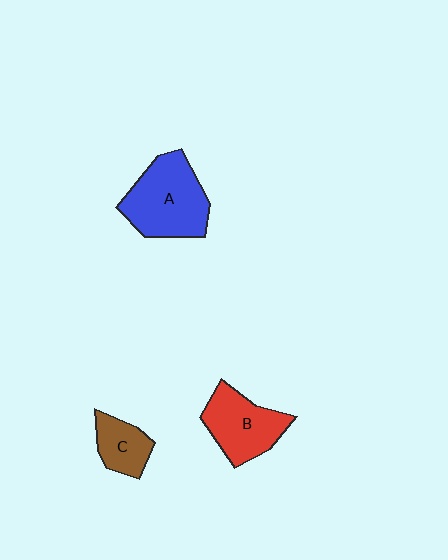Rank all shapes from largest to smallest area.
From largest to smallest: A (blue), B (red), C (brown).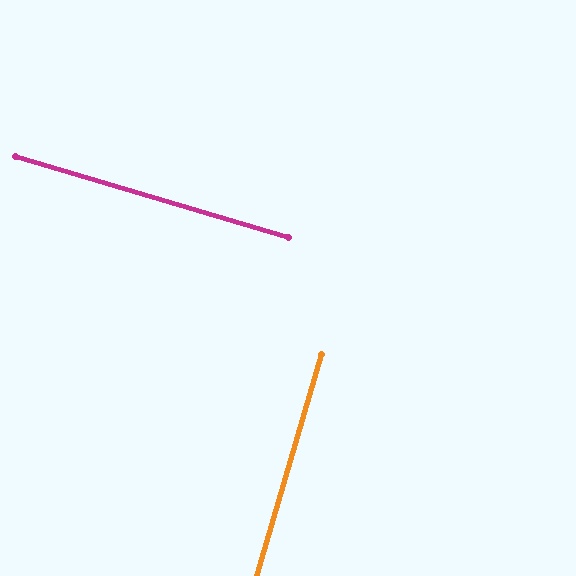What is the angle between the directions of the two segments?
Approximately 90 degrees.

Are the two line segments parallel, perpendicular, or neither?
Perpendicular — they meet at approximately 90°.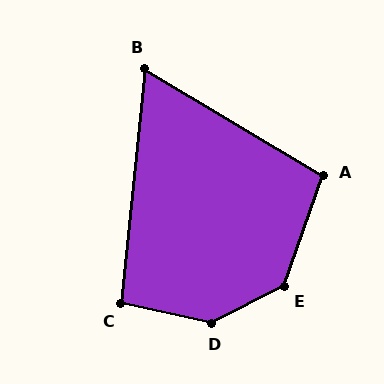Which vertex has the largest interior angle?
D, at approximately 142 degrees.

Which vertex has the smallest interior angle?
B, at approximately 65 degrees.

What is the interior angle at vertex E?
Approximately 136 degrees (obtuse).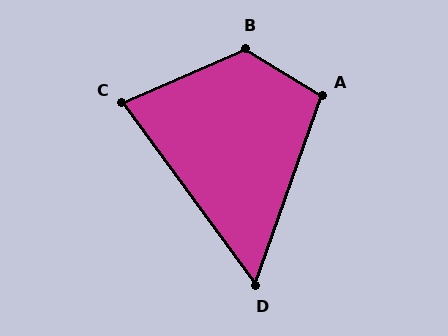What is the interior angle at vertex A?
Approximately 103 degrees (obtuse).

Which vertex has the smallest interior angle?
D, at approximately 56 degrees.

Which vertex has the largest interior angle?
B, at approximately 124 degrees.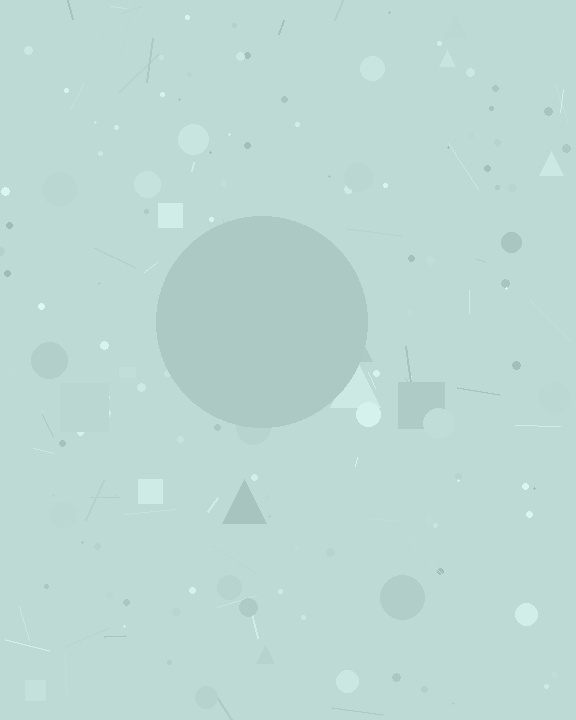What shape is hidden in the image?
A circle is hidden in the image.